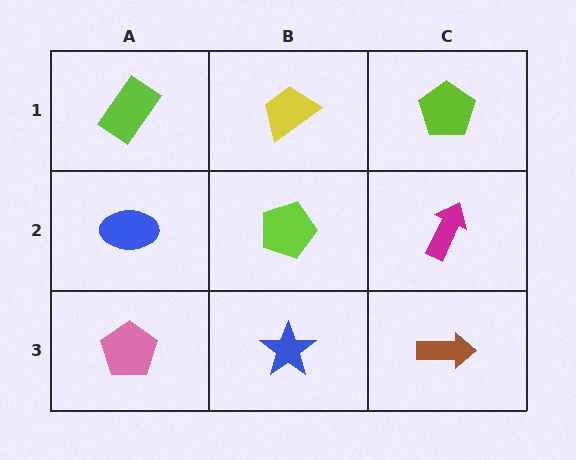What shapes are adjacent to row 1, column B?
A lime pentagon (row 2, column B), a lime rectangle (row 1, column A), a lime pentagon (row 1, column C).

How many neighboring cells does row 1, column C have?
2.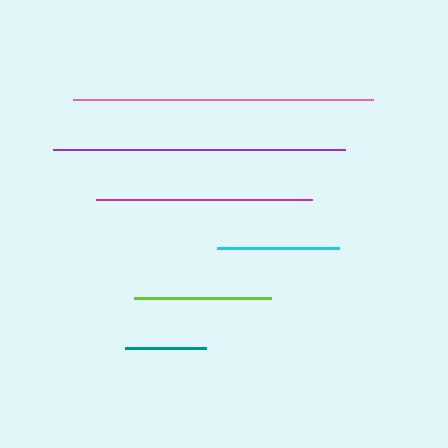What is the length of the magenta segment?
The magenta segment is approximately 216 pixels long.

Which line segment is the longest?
The pink line is the longest at approximately 300 pixels.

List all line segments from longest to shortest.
From longest to shortest: pink, purple, magenta, lime, cyan, teal.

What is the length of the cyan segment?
The cyan segment is approximately 122 pixels long.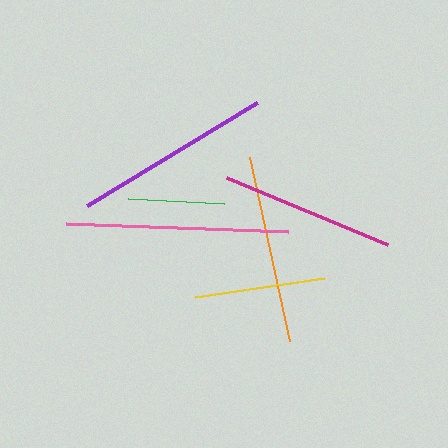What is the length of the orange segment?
The orange segment is approximately 188 pixels long.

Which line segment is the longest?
The pink line is the longest at approximately 221 pixels.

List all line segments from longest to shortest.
From longest to shortest: pink, purple, orange, magenta, yellow, green.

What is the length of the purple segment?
The purple segment is approximately 199 pixels long.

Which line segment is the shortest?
The green line is the shortest at approximately 96 pixels.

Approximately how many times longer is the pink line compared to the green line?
The pink line is approximately 2.3 times the length of the green line.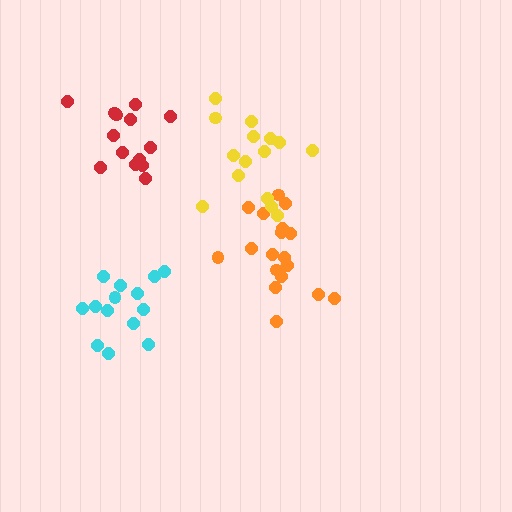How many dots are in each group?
Group 1: 18 dots, Group 2: 14 dots, Group 3: 15 dots, Group 4: 14 dots (61 total).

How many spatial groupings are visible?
There are 4 spatial groupings.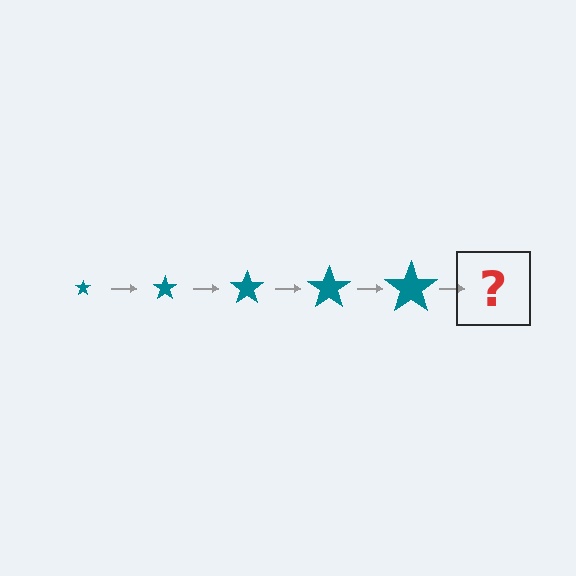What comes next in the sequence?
The next element should be a teal star, larger than the previous one.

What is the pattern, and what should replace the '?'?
The pattern is that the star gets progressively larger each step. The '?' should be a teal star, larger than the previous one.